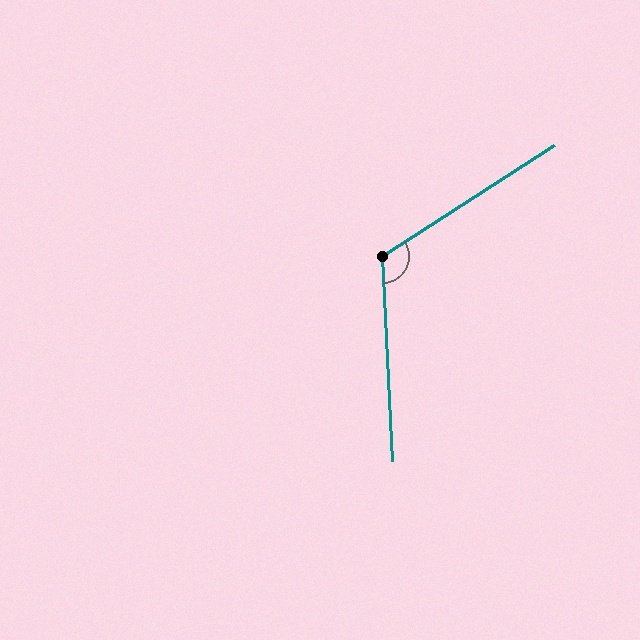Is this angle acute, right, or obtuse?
It is obtuse.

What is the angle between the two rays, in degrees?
Approximately 120 degrees.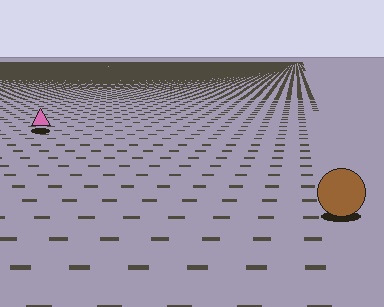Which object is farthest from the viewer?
The pink triangle is farthest from the viewer. It appears smaller and the ground texture around it is denser.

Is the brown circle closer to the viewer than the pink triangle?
Yes. The brown circle is closer — you can tell from the texture gradient: the ground texture is coarser near it.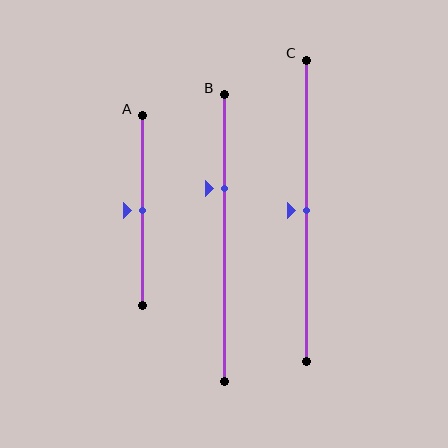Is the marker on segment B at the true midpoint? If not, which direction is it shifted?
No, the marker on segment B is shifted upward by about 17% of the segment length.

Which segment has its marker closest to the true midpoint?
Segment A has its marker closest to the true midpoint.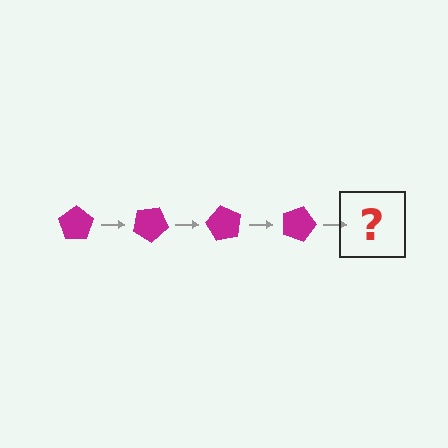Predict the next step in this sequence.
The next step is a magenta pentagon rotated 120 degrees.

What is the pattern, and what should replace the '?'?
The pattern is that the pentagon rotates 30 degrees each step. The '?' should be a magenta pentagon rotated 120 degrees.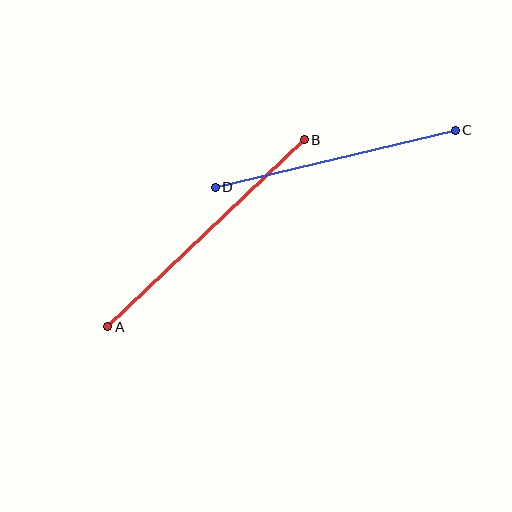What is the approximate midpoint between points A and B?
The midpoint is at approximately (206, 233) pixels.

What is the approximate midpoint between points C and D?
The midpoint is at approximately (335, 159) pixels.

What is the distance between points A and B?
The distance is approximately 271 pixels.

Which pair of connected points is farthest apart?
Points A and B are farthest apart.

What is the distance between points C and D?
The distance is approximately 246 pixels.